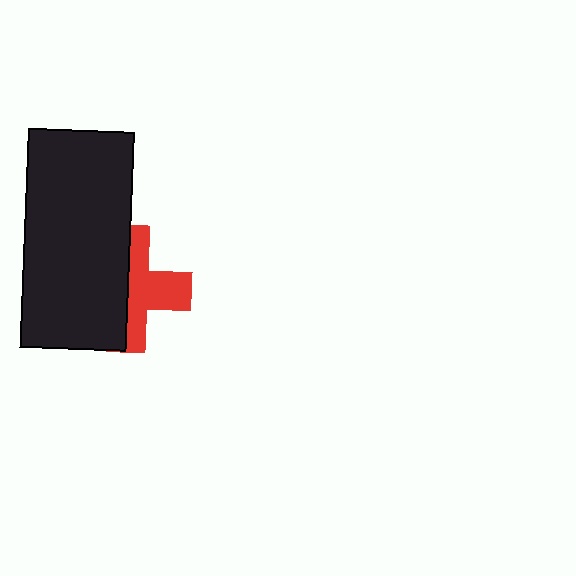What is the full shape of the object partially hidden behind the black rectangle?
The partially hidden object is a red cross.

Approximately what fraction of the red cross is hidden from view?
Roughly 52% of the red cross is hidden behind the black rectangle.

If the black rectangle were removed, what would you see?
You would see the complete red cross.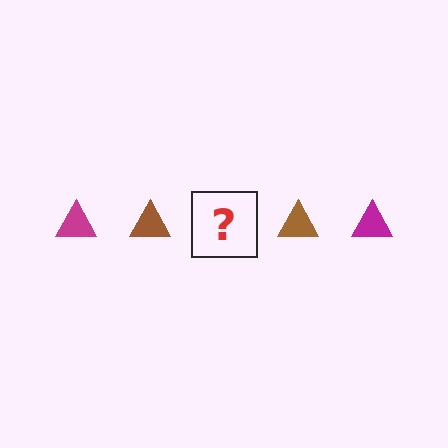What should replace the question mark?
The question mark should be replaced with a magenta triangle.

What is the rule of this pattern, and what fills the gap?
The rule is that the pattern cycles through magenta, brown triangles. The gap should be filled with a magenta triangle.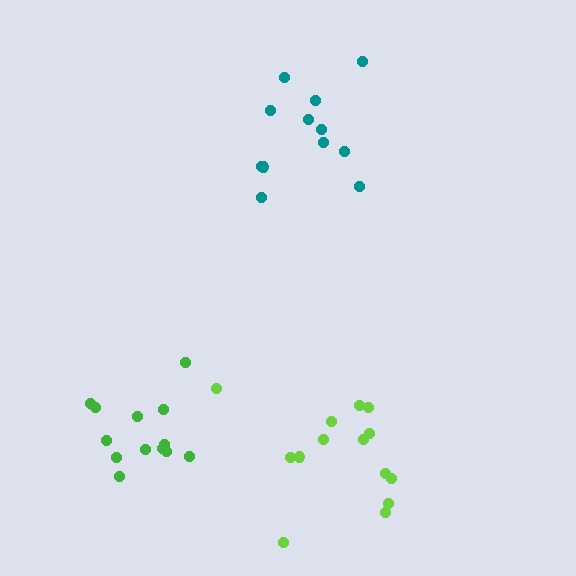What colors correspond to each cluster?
The clusters are colored: teal, lime, green.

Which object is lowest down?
The lime cluster is bottommost.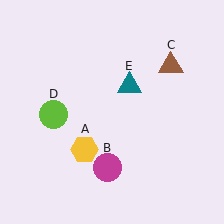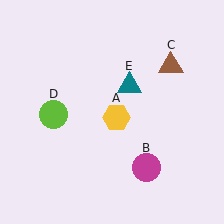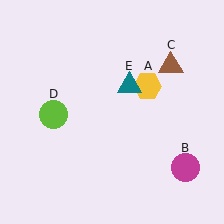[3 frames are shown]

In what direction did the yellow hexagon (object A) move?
The yellow hexagon (object A) moved up and to the right.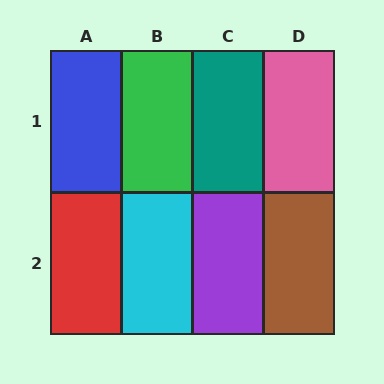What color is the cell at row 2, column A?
Red.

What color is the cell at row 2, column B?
Cyan.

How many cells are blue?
1 cell is blue.